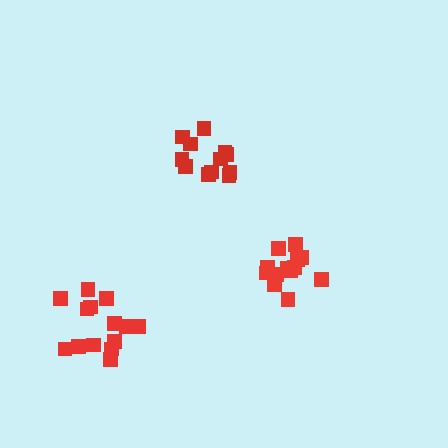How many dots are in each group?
Group 1: 14 dots, Group 2: 12 dots, Group 3: 13 dots (39 total).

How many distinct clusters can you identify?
There are 3 distinct clusters.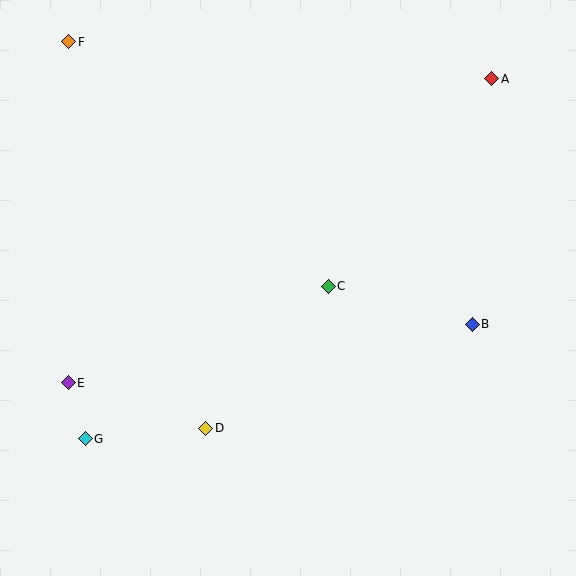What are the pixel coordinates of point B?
Point B is at (472, 324).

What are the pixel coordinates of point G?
Point G is at (85, 439).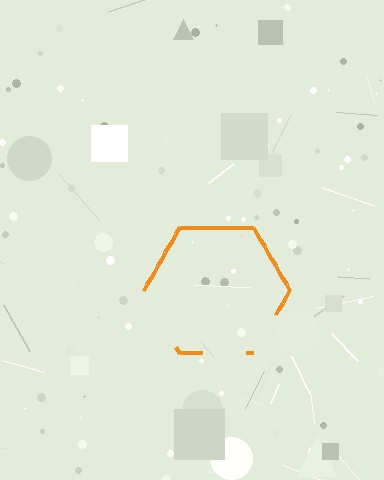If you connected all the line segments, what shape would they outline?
They would outline a hexagon.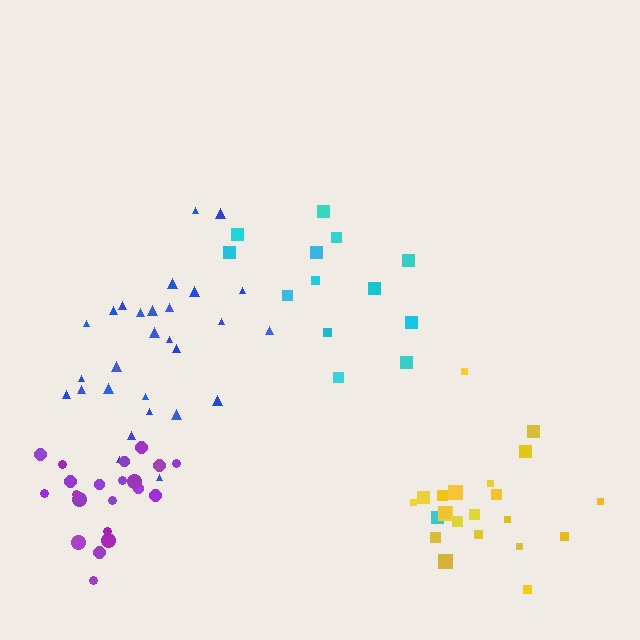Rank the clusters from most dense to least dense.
purple, yellow, blue, cyan.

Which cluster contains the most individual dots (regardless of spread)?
Blue (28).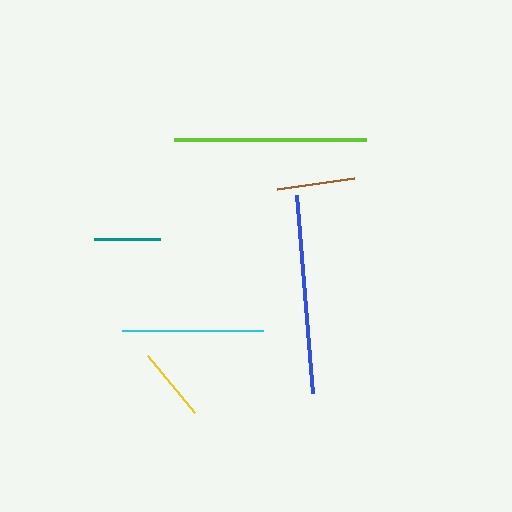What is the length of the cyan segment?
The cyan segment is approximately 141 pixels long.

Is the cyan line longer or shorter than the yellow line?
The cyan line is longer than the yellow line.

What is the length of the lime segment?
The lime segment is approximately 191 pixels long.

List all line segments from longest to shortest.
From longest to shortest: blue, lime, cyan, brown, yellow, teal.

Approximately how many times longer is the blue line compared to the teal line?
The blue line is approximately 3.0 times the length of the teal line.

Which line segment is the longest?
The blue line is the longest at approximately 199 pixels.